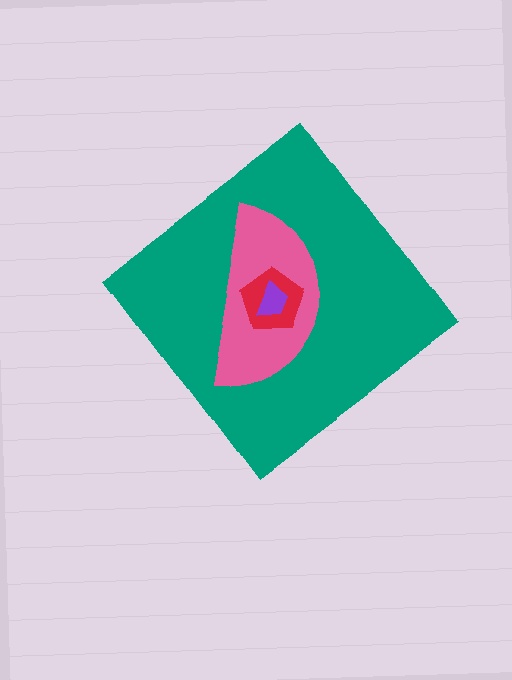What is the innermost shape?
The purple trapezoid.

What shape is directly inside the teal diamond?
The pink semicircle.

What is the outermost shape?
The teal diamond.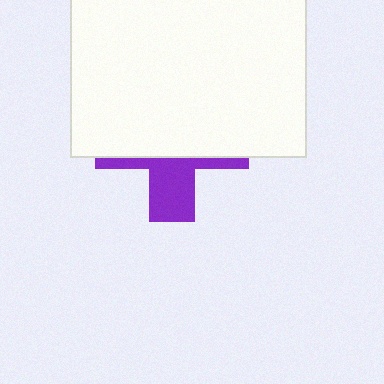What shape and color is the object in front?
The object in front is a white rectangle.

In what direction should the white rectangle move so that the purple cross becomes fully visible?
The white rectangle should move up. That is the shortest direction to clear the overlap and leave the purple cross fully visible.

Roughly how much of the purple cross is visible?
A small part of it is visible (roughly 35%).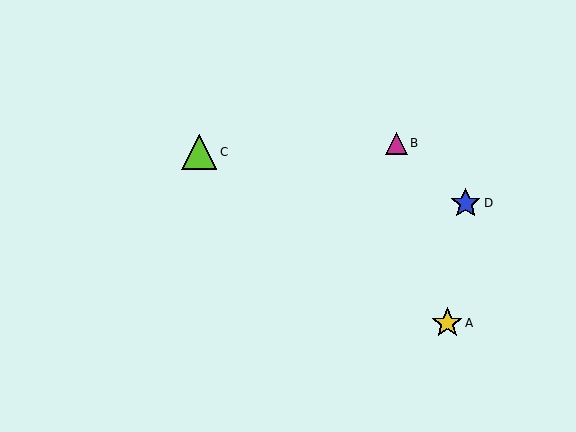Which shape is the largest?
The lime triangle (labeled C) is the largest.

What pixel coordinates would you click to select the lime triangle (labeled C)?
Click at (199, 152) to select the lime triangle C.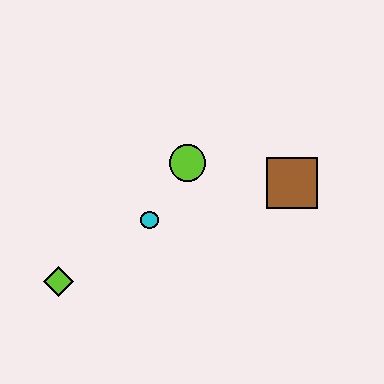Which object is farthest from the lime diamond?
The brown square is farthest from the lime diamond.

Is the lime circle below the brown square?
No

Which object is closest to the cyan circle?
The lime circle is closest to the cyan circle.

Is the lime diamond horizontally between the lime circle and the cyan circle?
No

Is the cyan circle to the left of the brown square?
Yes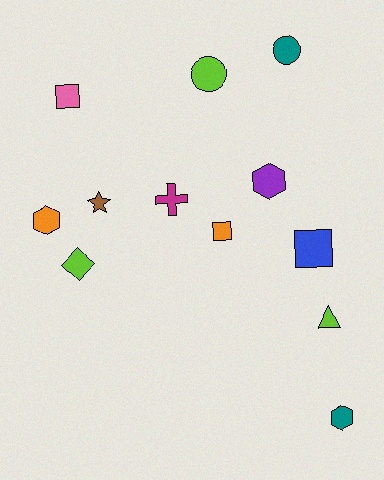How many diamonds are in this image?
There is 1 diamond.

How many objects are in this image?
There are 12 objects.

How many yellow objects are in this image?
There are no yellow objects.